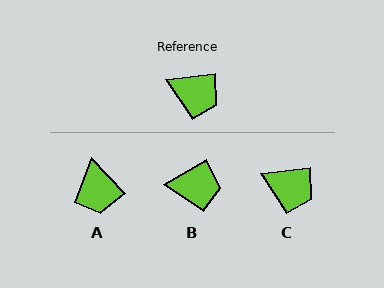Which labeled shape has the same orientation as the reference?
C.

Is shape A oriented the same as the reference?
No, it is off by about 53 degrees.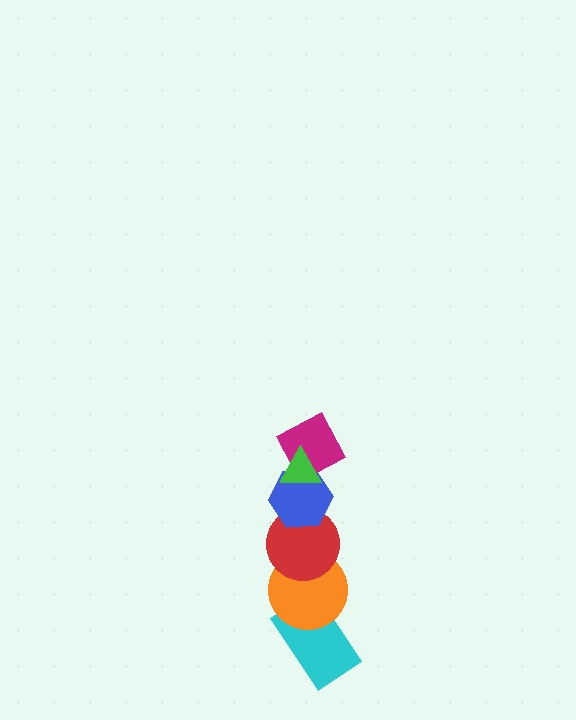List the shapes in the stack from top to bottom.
From top to bottom: the green triangle, the magenta diamond, the blue hexagon, the red circle, the orange circle, the cyan rectangle.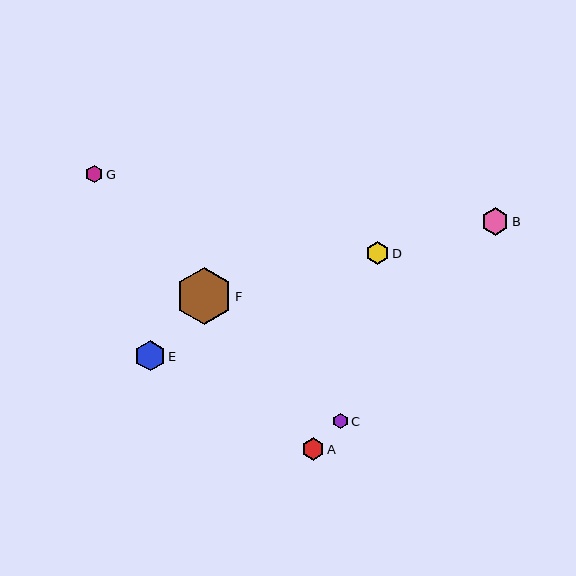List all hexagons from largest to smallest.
From largest to smallest: F, E, B, D, A, G, C.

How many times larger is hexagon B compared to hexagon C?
Hexagon B is approximately 1.8 times the size of hexagon C.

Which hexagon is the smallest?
Hexagon C is the smallest with a size of approximately 15 pixels.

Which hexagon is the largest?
Hexagon F is the largest with a size of approximately 57 pixels.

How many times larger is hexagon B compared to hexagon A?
Hexagon B is approximately 1.2 times the size of hexagon A.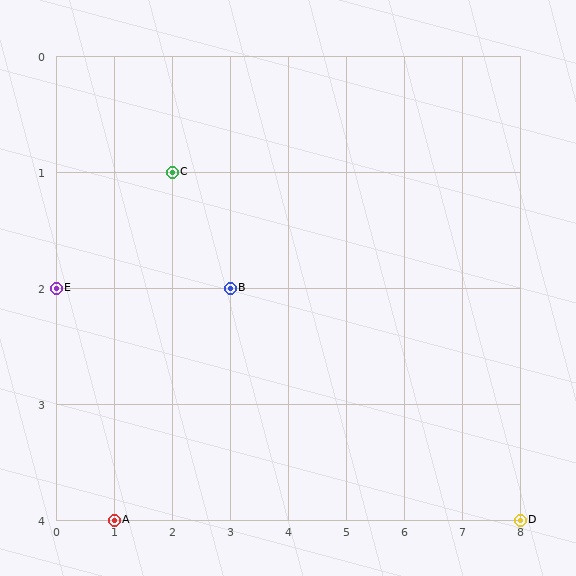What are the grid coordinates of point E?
Point E is at grid coordinates (0, 2).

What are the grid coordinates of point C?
Point C is at grid coordinates (2, 1).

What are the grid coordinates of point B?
Point B is at grid coordinates (3, 2).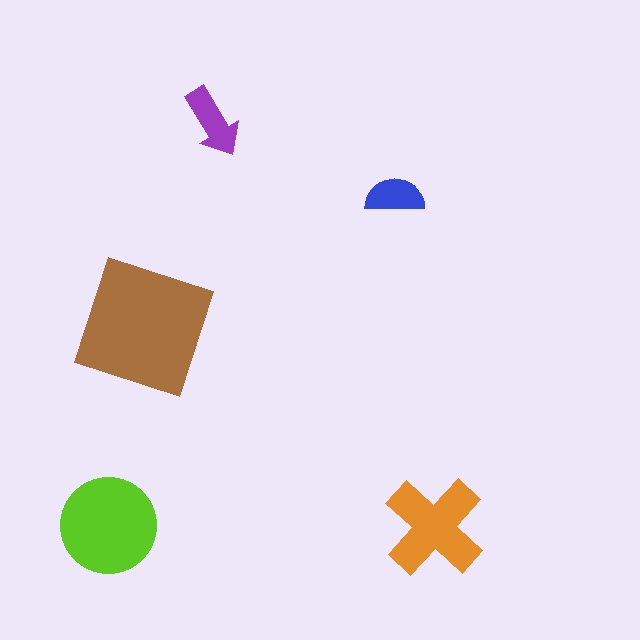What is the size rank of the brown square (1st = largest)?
1st.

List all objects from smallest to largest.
The blue semicircle, the purple arrow, the orange cross, the lime circle, the brown square.